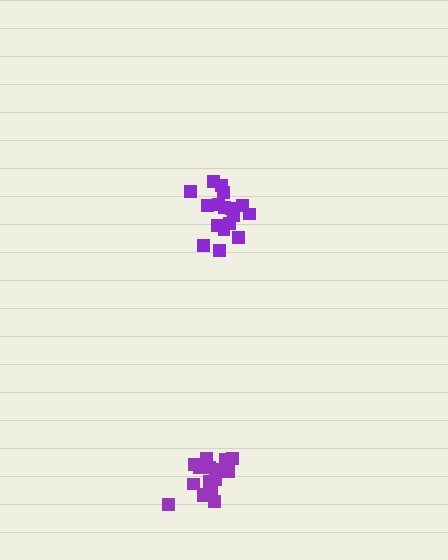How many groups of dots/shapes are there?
There are 2 groups.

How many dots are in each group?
Group 1: 17 dots, Group 2: 16 dots (33 total).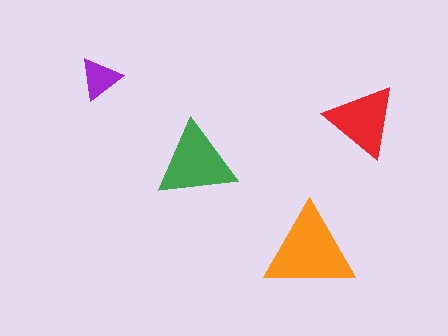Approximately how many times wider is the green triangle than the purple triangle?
About 2 times wider.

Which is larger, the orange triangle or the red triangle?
The orange one.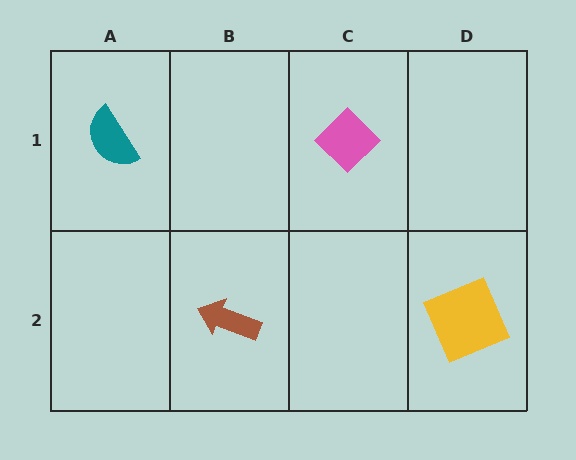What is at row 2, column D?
A yellow square.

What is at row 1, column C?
A pink diamond.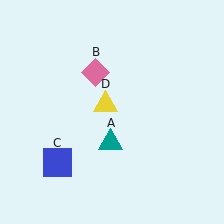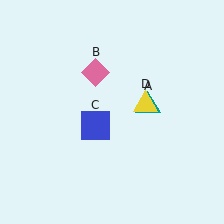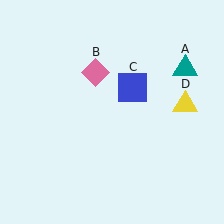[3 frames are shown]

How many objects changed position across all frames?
3 objects changed position: teal triangle (object A), blue square (object C), yellow triangle (object D).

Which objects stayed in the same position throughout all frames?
Pink diamond (object B) remained stationary.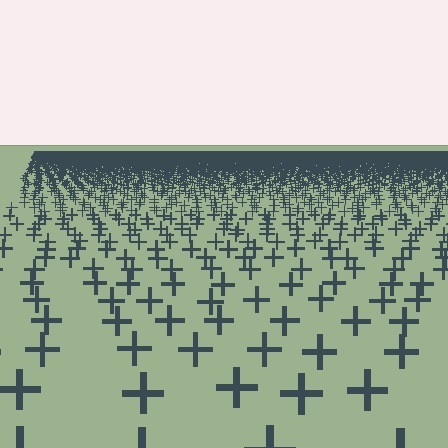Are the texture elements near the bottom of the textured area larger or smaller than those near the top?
Larger. Near the bottom, elements are closer to the viewer and appear at a bigger on-screen size.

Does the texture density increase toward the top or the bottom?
Density increases toward the top.